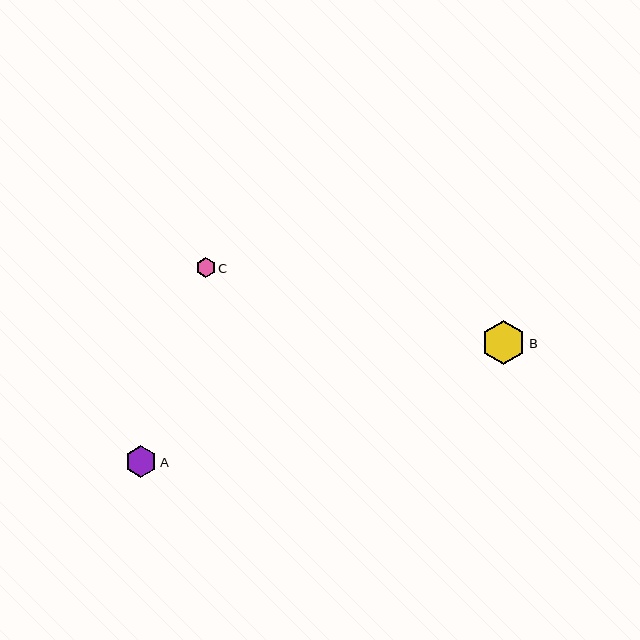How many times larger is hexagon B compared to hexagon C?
Hexagon B is approximately 2.3 times the size of hexagon C.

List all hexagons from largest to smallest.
From largest to smallest: B, A, C.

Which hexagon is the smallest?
Hexagon C is the smallest with a size of approximately 19 pixels.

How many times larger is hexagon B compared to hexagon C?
Hexagon B is approximately 2.3 times the size of hexagon C.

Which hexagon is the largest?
Hexagon B is the largest with a size of approximately 45 pixels.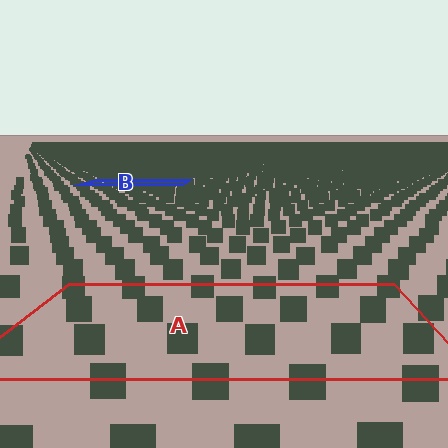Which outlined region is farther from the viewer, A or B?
Region B is farther from the viewer — the texture elements inside it appear smaller and more densely packed.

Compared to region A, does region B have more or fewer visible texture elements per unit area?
Region B has more texture elements per unit area — they are packed more densely because it is farther away.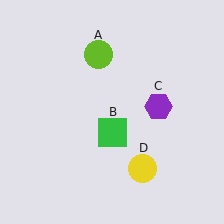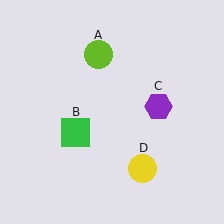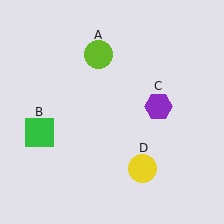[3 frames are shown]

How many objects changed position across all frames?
1 object changed position: green square (object B).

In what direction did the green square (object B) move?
The green square (object B) moved left.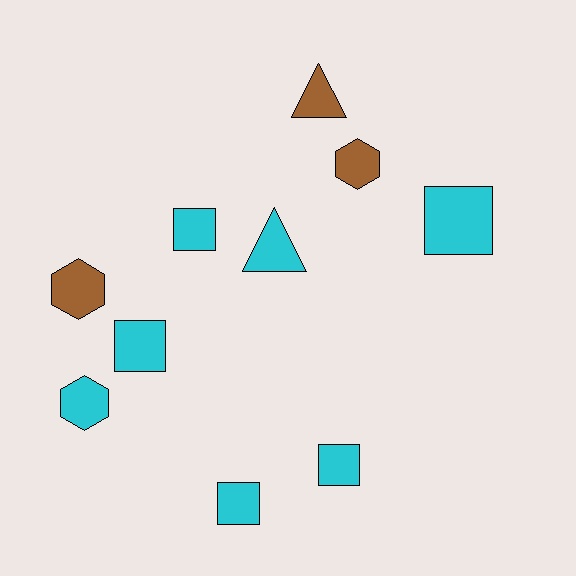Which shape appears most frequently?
Square, with 5 objects.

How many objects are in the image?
There are 10 objects.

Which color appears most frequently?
Cyan, with 7 objects.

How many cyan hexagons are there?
There is 1 cyan hexagon.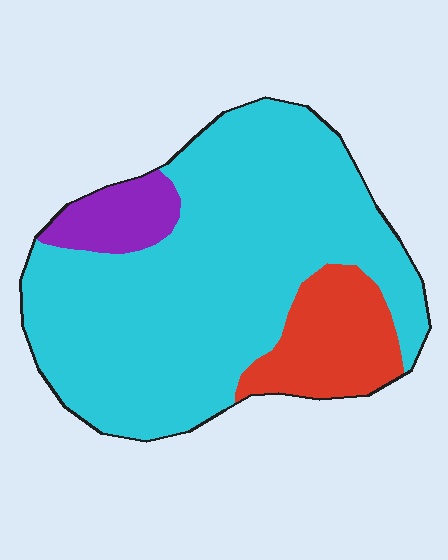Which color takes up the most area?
Cyan, at roughly 75%.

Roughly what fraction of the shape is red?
Red covers roughly 15% of the shape.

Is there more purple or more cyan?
Cyan.